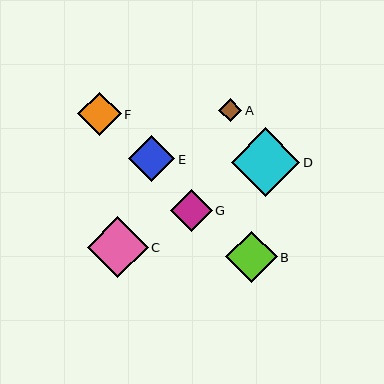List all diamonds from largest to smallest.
From largest to smallest: D, C, B, E, F, G, A.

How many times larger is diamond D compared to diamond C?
Diamond D is approximately 1.1 times the size of diamond C.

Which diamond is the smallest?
Diamond A is the smallest with a size of approximately 23 pixels.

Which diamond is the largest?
Diamond D is the largest with a size of approximately 68 pixels.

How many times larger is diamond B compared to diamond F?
Diamond B is approximately 1.2 times the size of diamond F.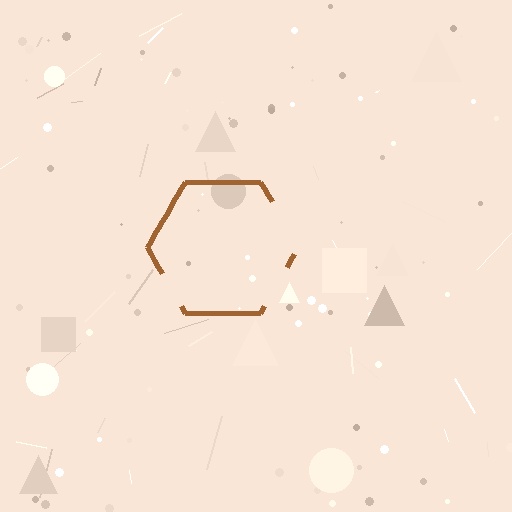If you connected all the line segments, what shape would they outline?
They would outline a hexagon.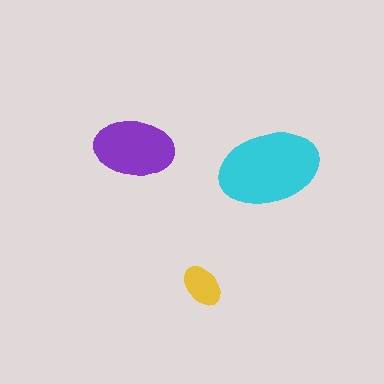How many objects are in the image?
There are 3 objects in the image.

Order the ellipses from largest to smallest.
the cyan one, the purple one, the yellow one.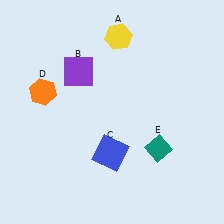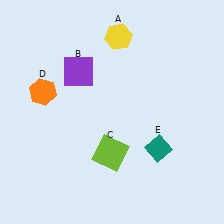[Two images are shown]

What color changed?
The square (C) changed from blue in Image 1 to lime in Image 2.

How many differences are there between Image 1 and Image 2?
There is 1 difference between the two images.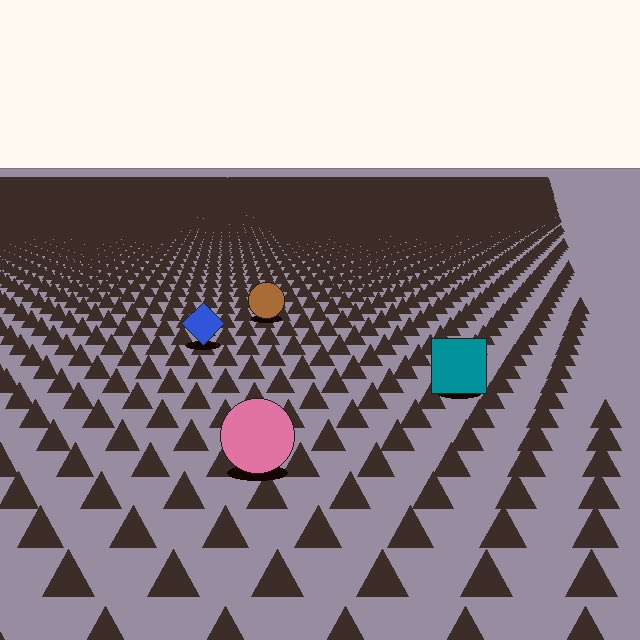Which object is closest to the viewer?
The pink circle is closest. The texture marks near it are larger and more spread out.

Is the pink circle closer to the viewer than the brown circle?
Yes. The pink circle is closer — you can tell from the texture gradient: the ground texture is coarser near it.